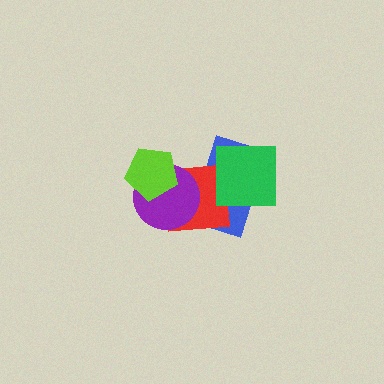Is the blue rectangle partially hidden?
Yes, it is partially covered by another shape.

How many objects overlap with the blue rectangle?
3 objects overlap with the blue rectangle.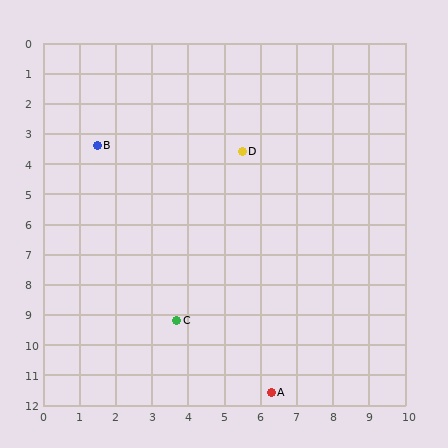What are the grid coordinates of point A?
Point A is at approximately (6.3, 11.6).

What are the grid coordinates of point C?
Point C is at approximately (3.7, 9.2).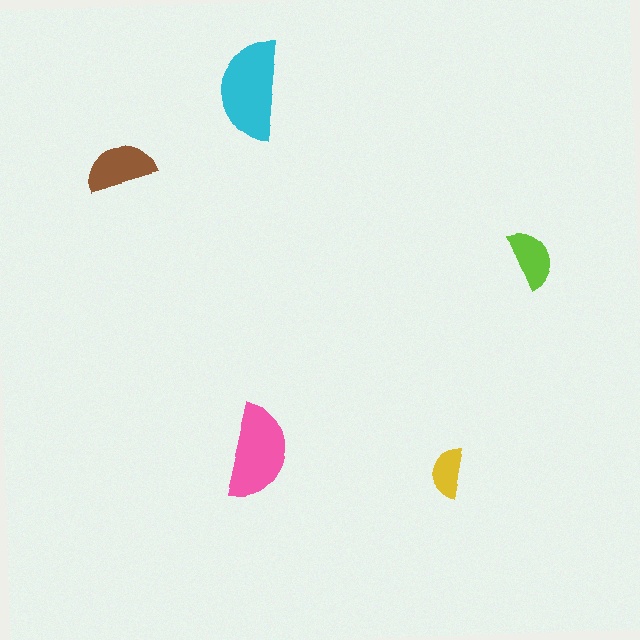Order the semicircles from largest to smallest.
the cyan one, the pink one, the brown one, the lime one, the yellow one.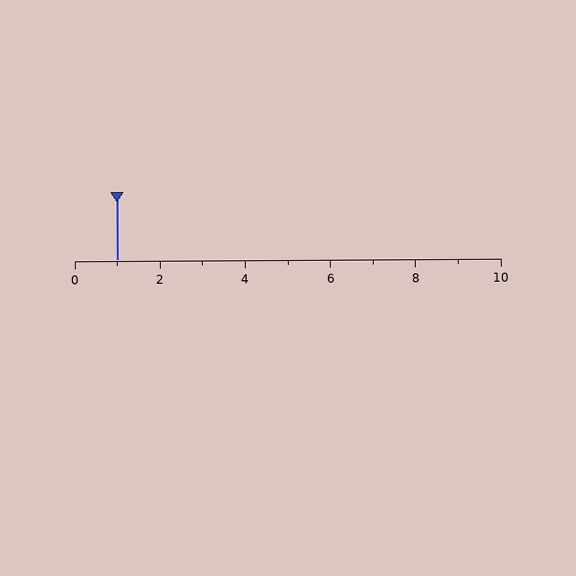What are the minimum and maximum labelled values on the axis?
The axis runs from 0 to 10.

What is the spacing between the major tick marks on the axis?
The major ticks are spaced 2 apart.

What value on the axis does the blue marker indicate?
The marker indicates approximately 1.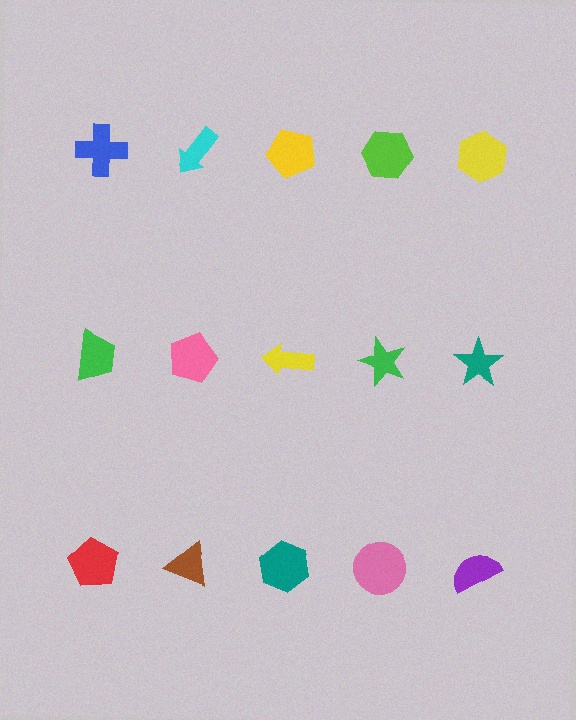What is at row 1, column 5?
A yellow hexagon.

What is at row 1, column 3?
A yellow pentagon.